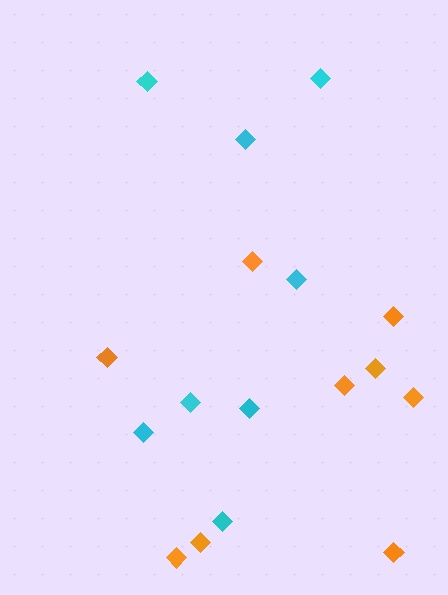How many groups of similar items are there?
There are 2 groups: one group of cyan diamonds (8) and one group of orange diamonds (9).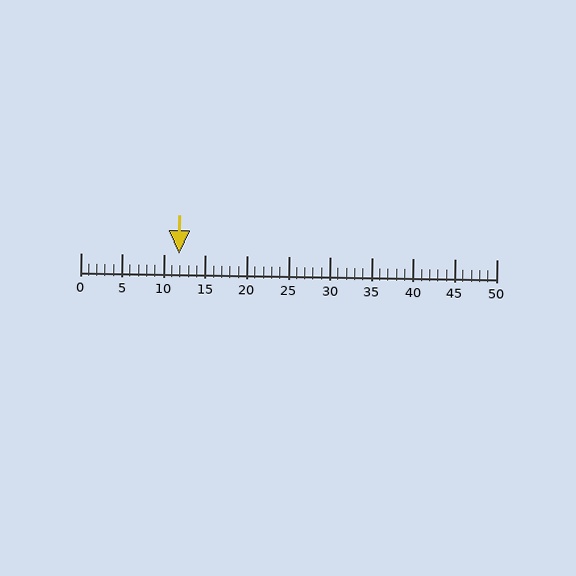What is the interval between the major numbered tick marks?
The major tick marks are spaced 5 units apart.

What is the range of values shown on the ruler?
The ruler shows values from 0 to 50.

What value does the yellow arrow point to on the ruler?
The yellow arrow points to approximately 12.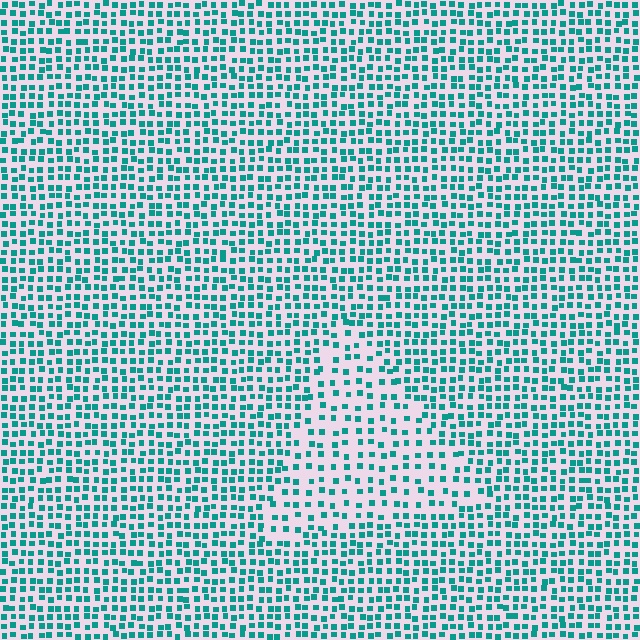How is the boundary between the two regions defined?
The boundary is defined by a change in element density (approximately 1.8x ratio). All elements are the same color, size, and shape.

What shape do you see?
I see a triangle.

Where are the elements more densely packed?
The elements are more densely packed outside the triangle boundary.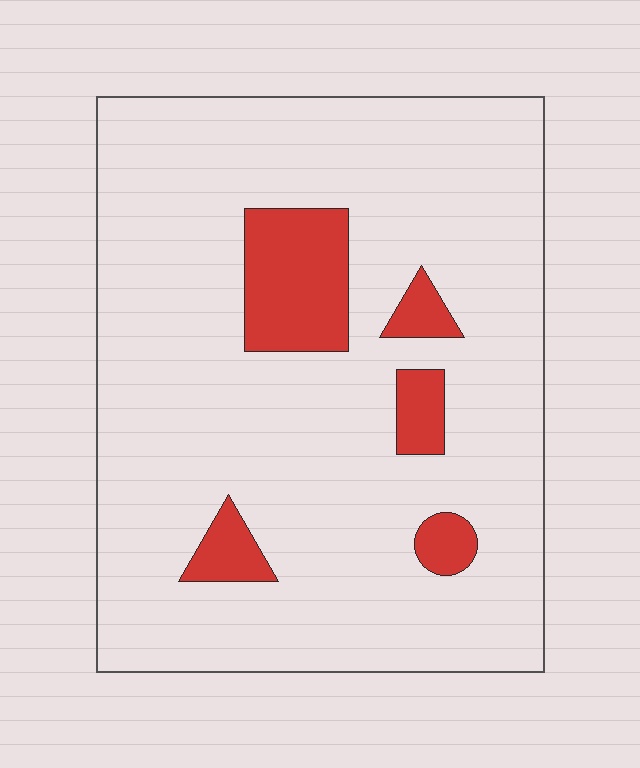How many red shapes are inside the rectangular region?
5.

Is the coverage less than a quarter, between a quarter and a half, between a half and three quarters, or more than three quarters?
Less than a quarter.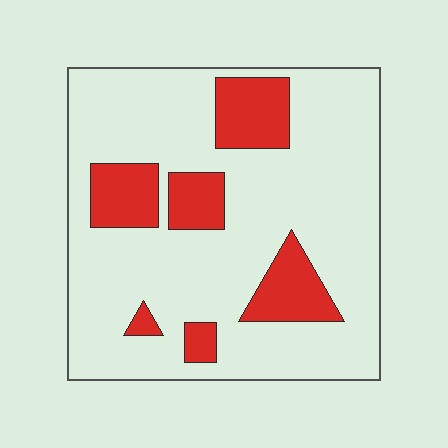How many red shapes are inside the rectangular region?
6.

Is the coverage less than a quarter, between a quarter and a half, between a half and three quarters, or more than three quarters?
Less than a quarter.